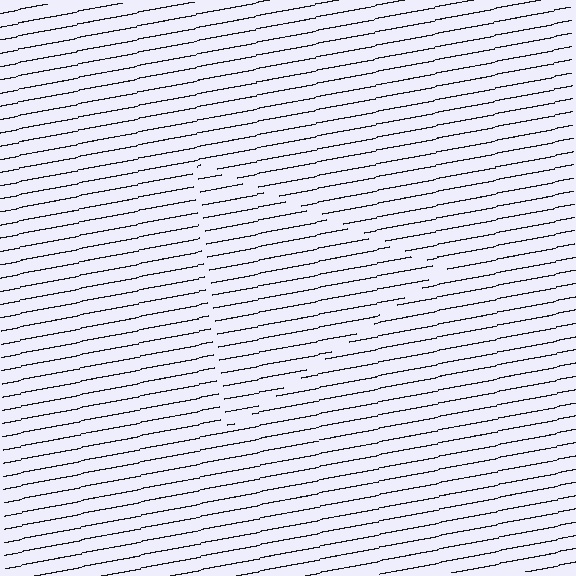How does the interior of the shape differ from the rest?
The interior of the shape contains the same grating, shifted by half a period — the contour is defined by the phase discontinuity where line-ends from the inner and outer gratings abut.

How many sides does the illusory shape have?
3 sides — the line-ends trace a triangle.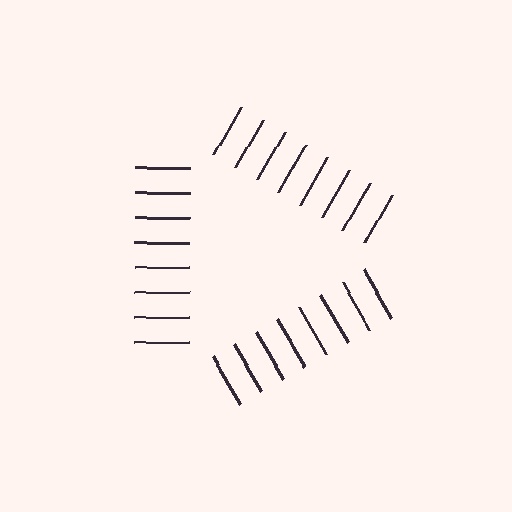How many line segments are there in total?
24 — 8 along each of the 3 edges.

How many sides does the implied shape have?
3 sides — the line-ends trace a triangle.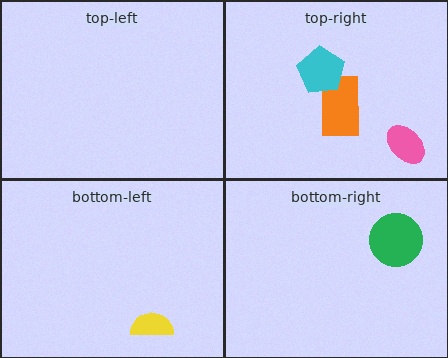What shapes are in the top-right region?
The orange rectangle, the pink ellipse, the cyan pentagon.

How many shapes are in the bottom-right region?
1.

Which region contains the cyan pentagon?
The top-right region.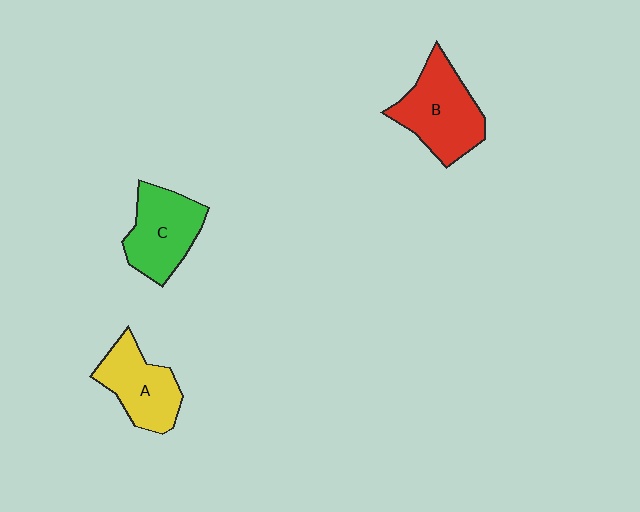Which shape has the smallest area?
Shape A (yellow).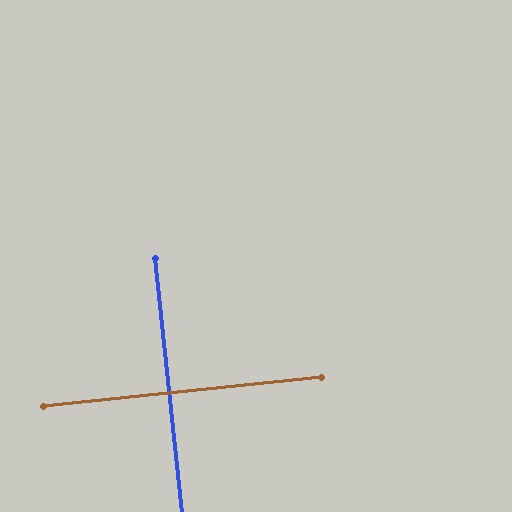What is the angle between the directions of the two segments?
Approximately 90 degrees.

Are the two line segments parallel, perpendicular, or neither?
Perpendicular — they meet at approximately 90°.